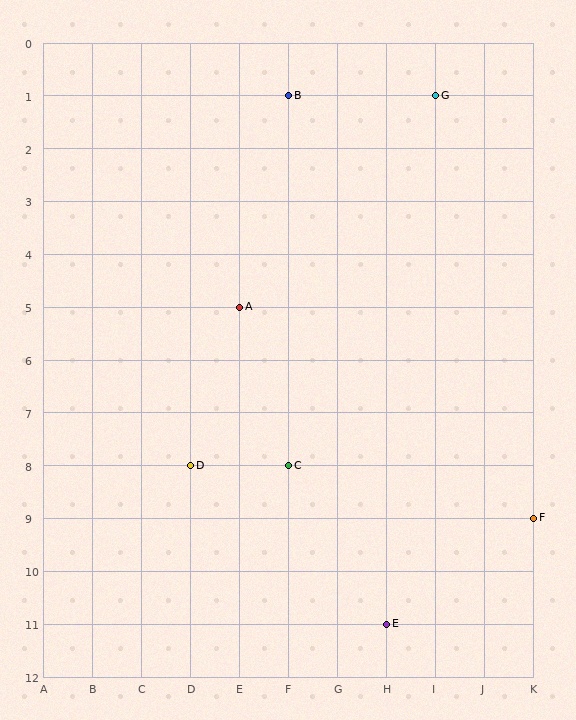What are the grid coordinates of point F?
Point F is at grid coordinates (K, 9).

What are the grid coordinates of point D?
Point D is at grid coordinates (D, 8).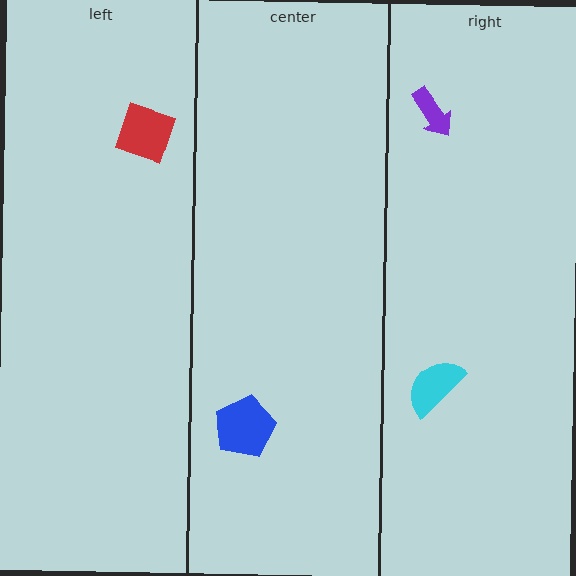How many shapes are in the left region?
1.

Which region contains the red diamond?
The left region.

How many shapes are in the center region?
1.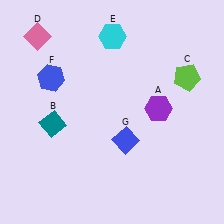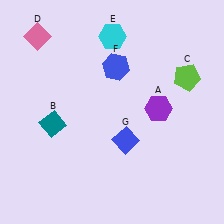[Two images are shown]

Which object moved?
The blue hexagon (F) moved right.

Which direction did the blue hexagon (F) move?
The blue hexagon (F) moved right.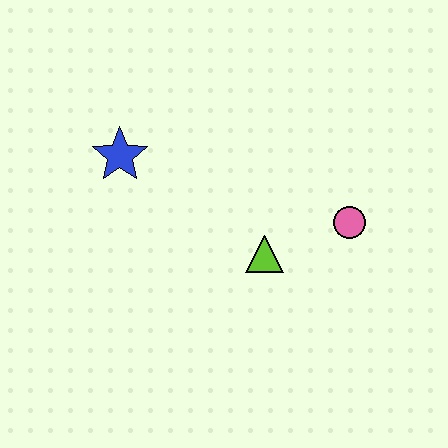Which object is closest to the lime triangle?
The pink circle is closest to the lime triangle.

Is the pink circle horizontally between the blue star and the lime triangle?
No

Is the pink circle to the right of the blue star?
Yes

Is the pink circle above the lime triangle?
Yes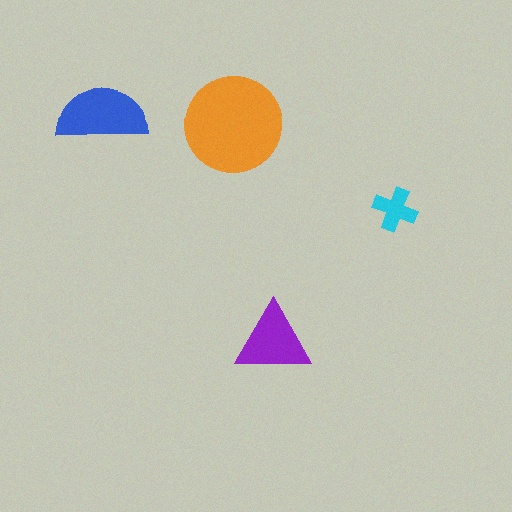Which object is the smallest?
The cyan cross.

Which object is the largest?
The orange circle.